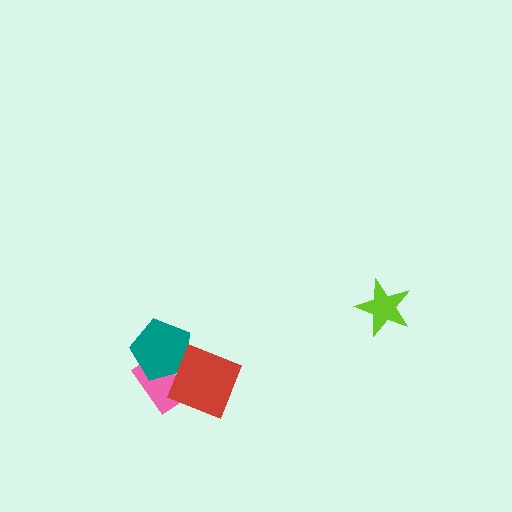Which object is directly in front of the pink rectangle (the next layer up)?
The teal pentagon is directly in front of the pink rectangle.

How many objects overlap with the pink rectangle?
2 objects overlap with the pink rectangle.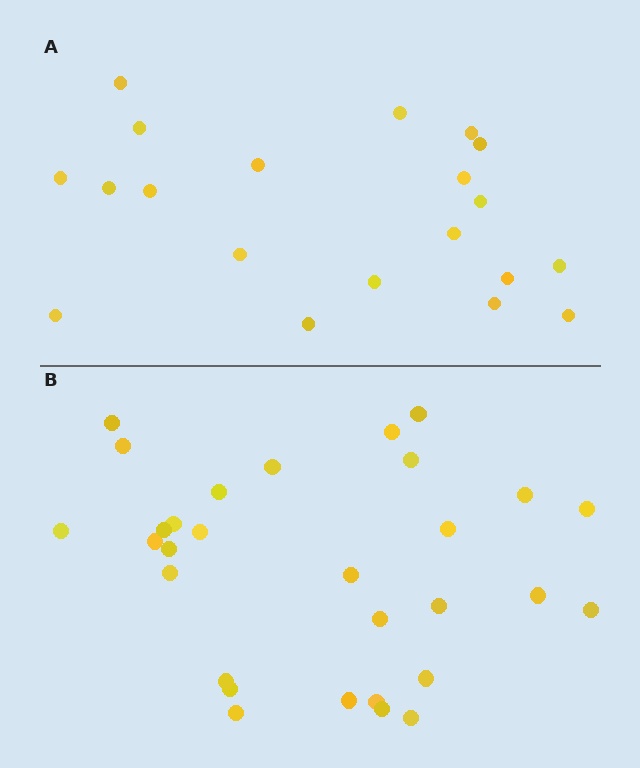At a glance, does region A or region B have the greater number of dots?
Region B (the bottom region) has more dots.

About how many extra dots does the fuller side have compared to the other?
Region B has roughly 10 or so more dots than region A.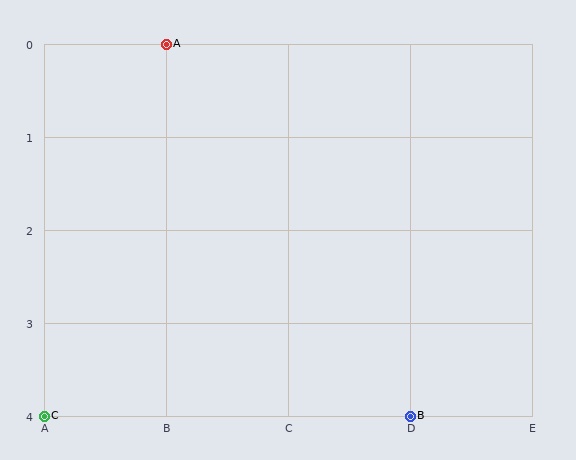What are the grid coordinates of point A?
Point A is at grid coordinates (B, 0).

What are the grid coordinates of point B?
Point B is at grid coordinates (D, 4).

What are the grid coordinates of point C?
Point C is at grid coordinates (A, 4).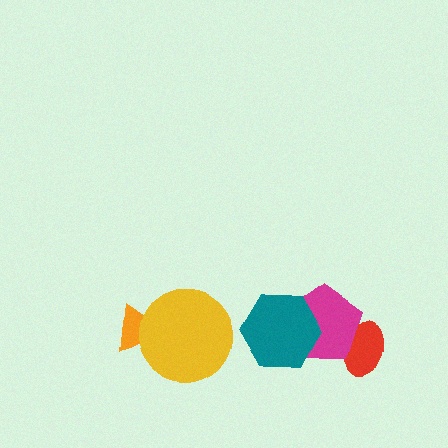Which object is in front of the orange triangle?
The yellow circle is in front of the orange triangle.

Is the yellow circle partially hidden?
No, no other shape covers it.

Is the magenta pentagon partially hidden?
Yes, it is partially covered by another shape.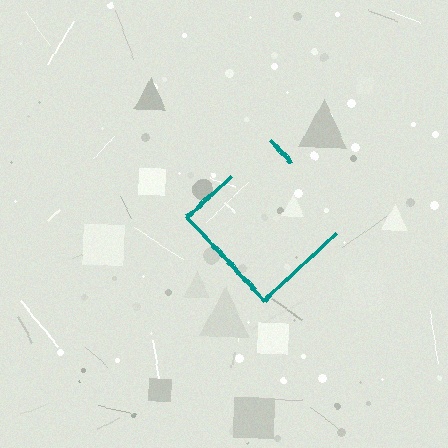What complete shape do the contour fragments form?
The contour fragments form a diamond.